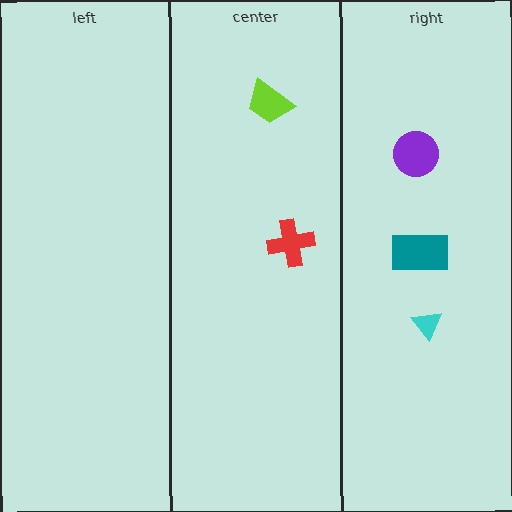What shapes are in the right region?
The cyan triangle, the teal rectangle, the purple circle.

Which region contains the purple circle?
The right region.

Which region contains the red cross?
The center region.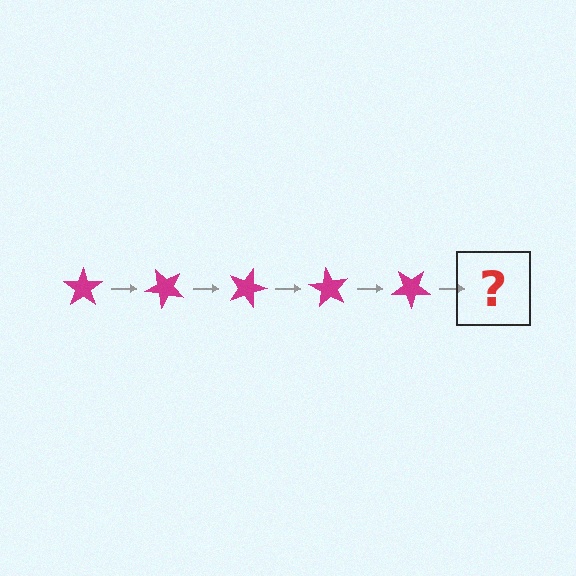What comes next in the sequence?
The next element should be a magenta star rotated 225 degrees.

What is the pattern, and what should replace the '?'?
The pattern is that the star rotates 45 degrees each step. The '?' should be a magenta star rotated 225 degrees.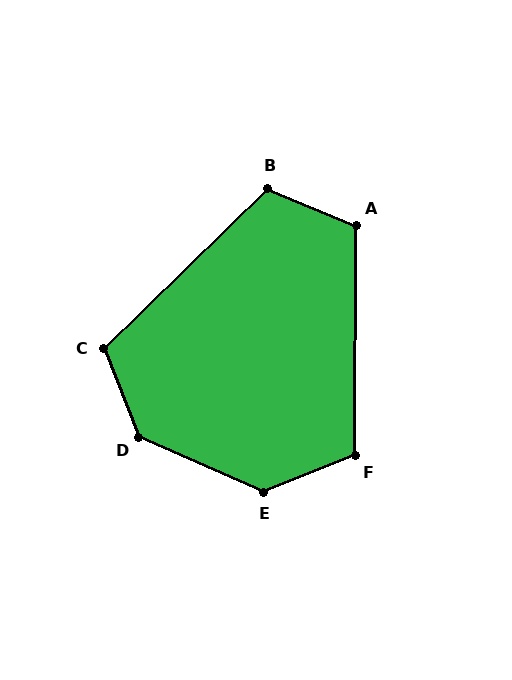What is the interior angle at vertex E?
Approximately 135 degrees (obtuse).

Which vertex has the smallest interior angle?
F, at approximately 112 degrees.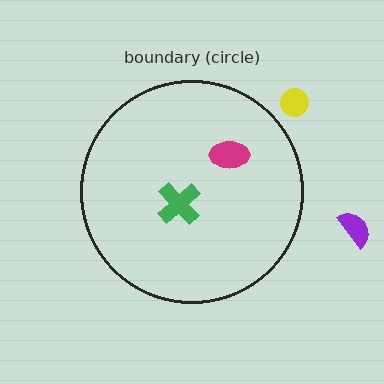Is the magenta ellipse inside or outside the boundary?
Inside.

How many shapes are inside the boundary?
2 inside, 2 outside.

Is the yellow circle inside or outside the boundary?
Outside.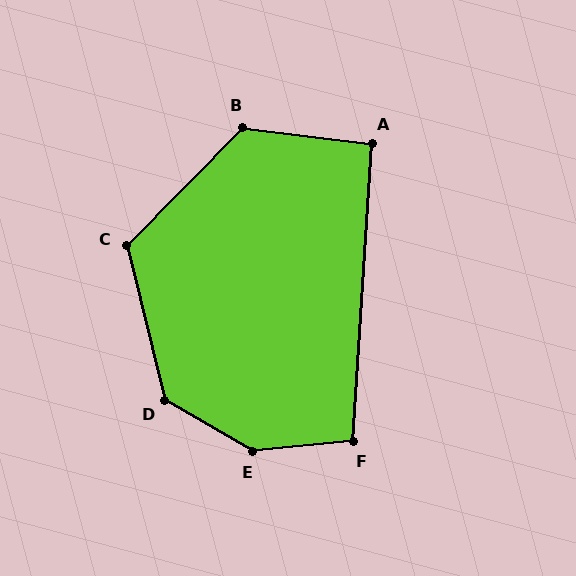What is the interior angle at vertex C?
Approximately 122 degrees (obtuse).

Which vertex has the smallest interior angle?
A, at approximately 94 degrees.